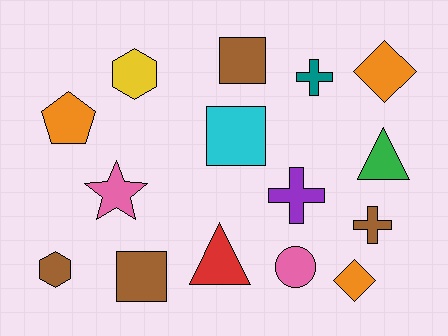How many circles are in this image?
There is 1 circle.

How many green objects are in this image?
There is 1 green object.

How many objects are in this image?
There are 15 objects.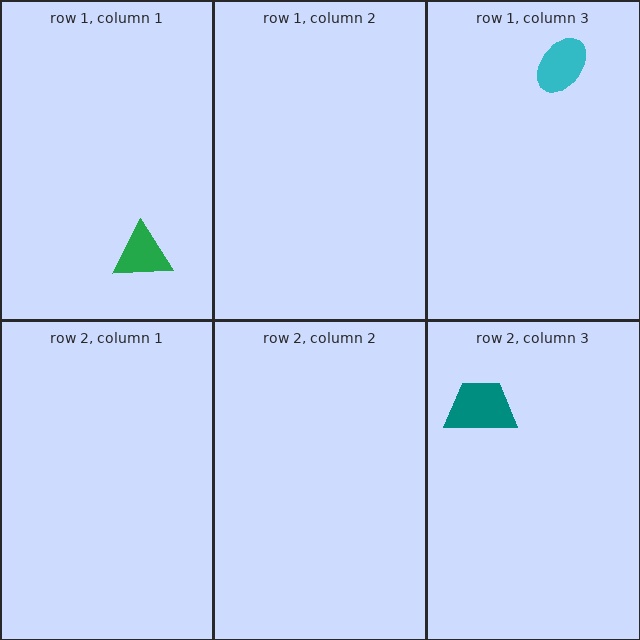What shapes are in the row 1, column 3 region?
The cyan ellipse.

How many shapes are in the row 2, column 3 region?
1.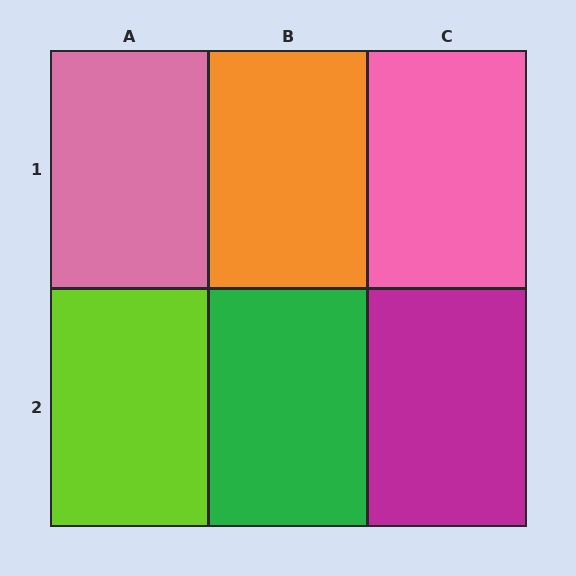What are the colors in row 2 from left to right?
Lime, green, magenta.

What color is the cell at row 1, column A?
Pink.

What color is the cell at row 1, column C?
Pink.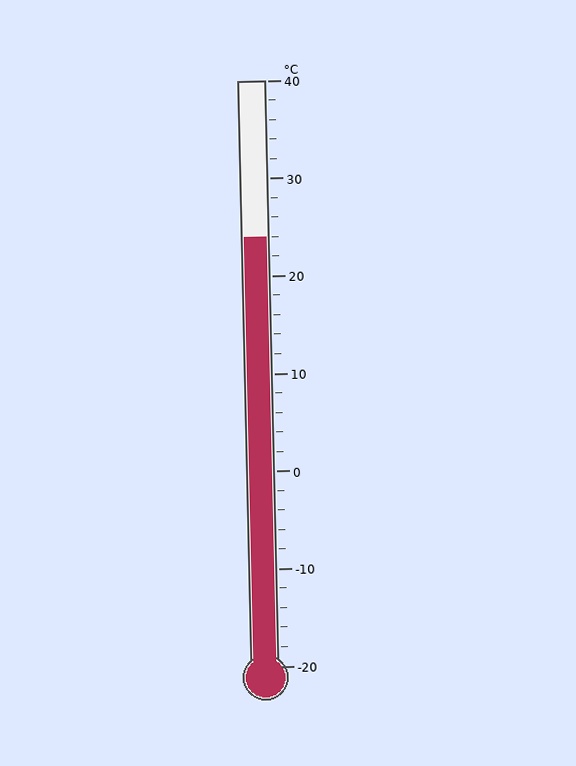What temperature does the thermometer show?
The thermometer shows approximately 24°C.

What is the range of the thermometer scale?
The thermometer scale ranges from -20°C to 40°C.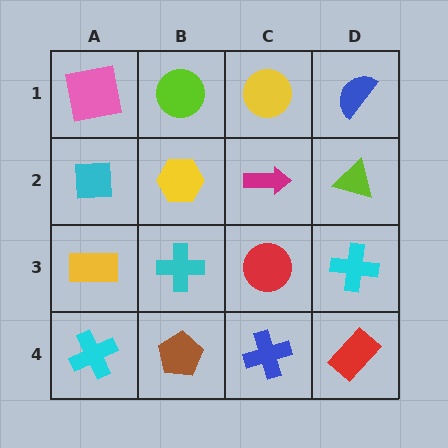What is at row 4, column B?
A brown pentagon.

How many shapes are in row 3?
4 shapes.